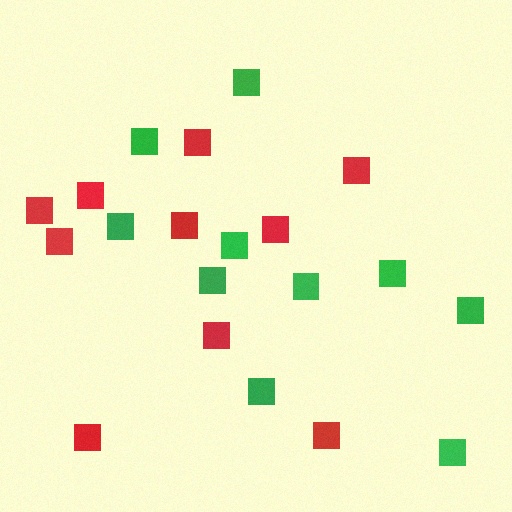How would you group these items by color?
There are 2 groups: one group of red squares (10) and one group of green squares (10).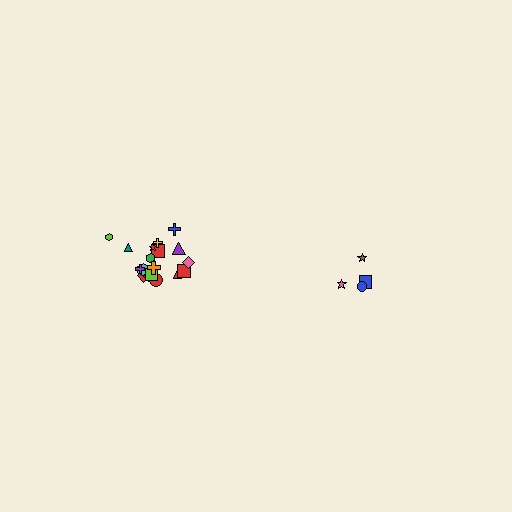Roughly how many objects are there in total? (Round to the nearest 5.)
Roughly 20 objects in total.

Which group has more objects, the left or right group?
The left group.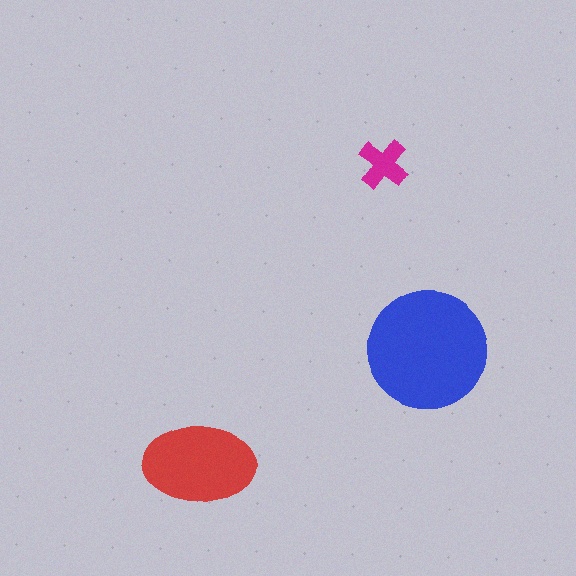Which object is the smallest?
The magenta cross.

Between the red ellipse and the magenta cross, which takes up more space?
The red ellipse.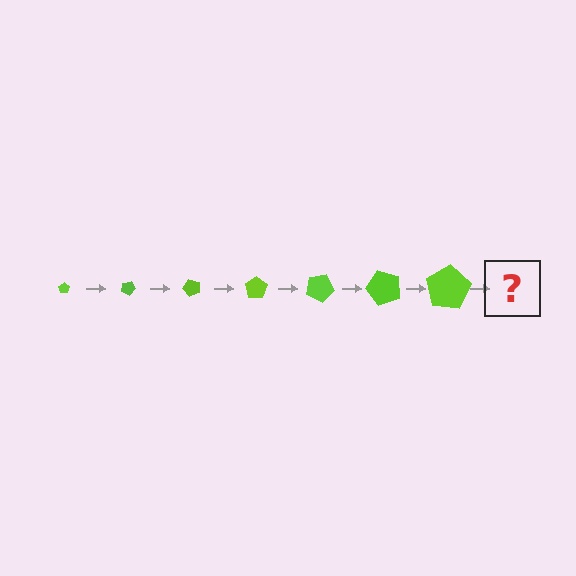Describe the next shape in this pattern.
It should be a pentagon, larger than the previous one and rotated 175 degrees from the start.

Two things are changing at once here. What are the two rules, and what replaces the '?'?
The two rules are that the pentagon grows larger each step and it rotates 25 degrees each step. The '?' should be a pentagon, larger than the previous one and rotated 175 degrees from the start.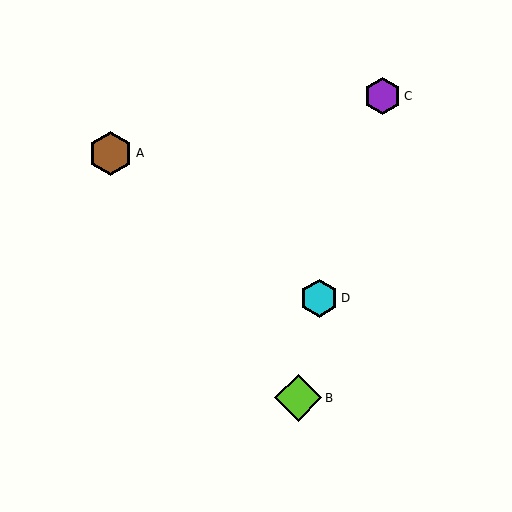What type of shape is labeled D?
Shape D is a cyan hexagon.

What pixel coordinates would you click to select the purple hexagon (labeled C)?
Click at (382, 96) to select the purple hexagon C.